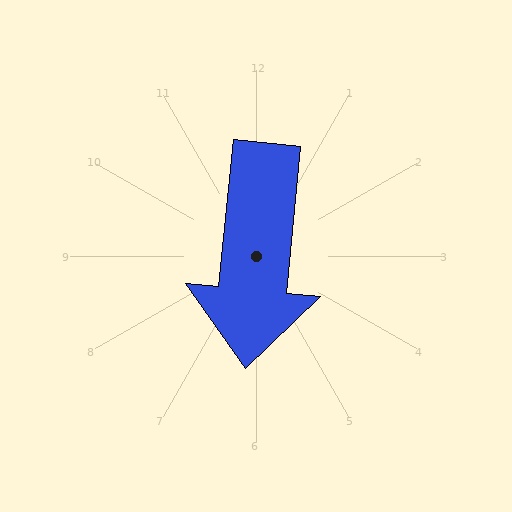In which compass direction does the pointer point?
South.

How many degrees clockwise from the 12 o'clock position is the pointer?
Approximately 186 degrees.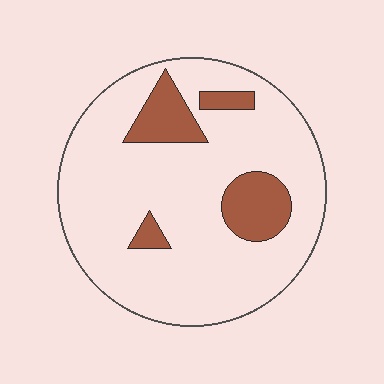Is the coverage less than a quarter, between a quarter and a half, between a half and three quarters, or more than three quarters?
Less than a quarter.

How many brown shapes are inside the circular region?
4.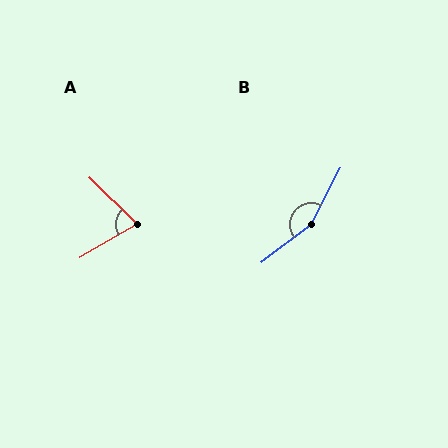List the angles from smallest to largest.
A (75°), B (155°).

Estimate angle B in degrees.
Approximately 155 degrees.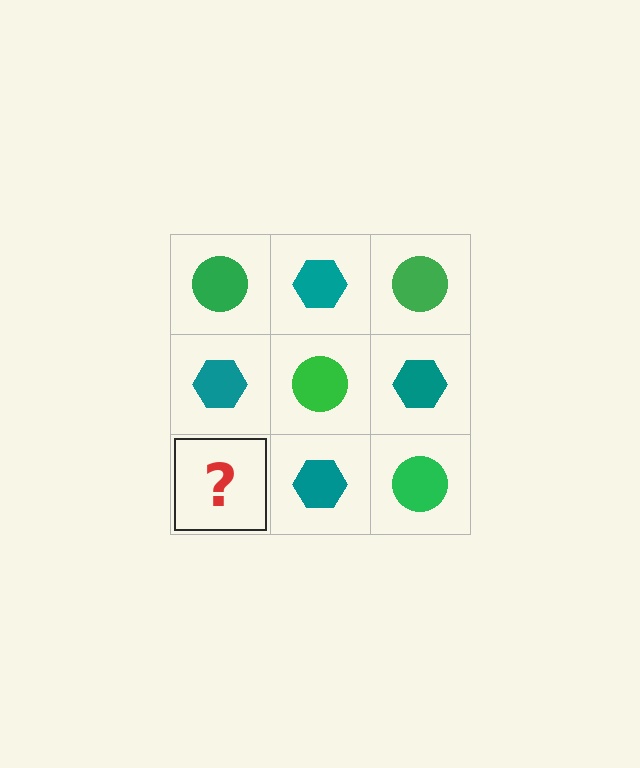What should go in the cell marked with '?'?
The missing cell should contain a green circle.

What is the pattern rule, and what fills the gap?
The rule is that it alternates green circle and teal hexagon in a checkerboard pattern. The gap should be filled with a green circle.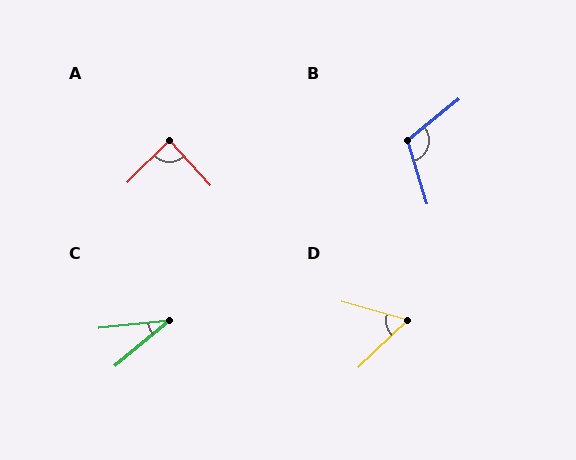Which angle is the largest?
B, at approximately 112 degrees.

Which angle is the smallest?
C, at approximately 34 degrees.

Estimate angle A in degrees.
Approximately 88 degrees.